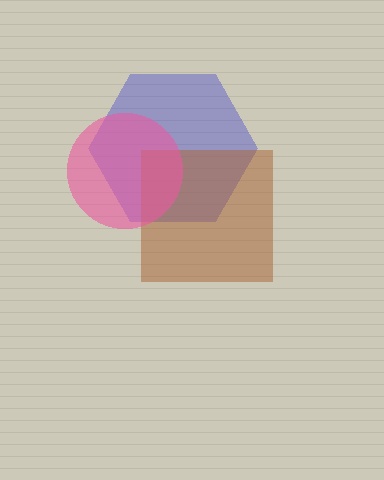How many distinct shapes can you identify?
There are 3 distinct shapes: a blue hexagon, a brown square, a pink circle.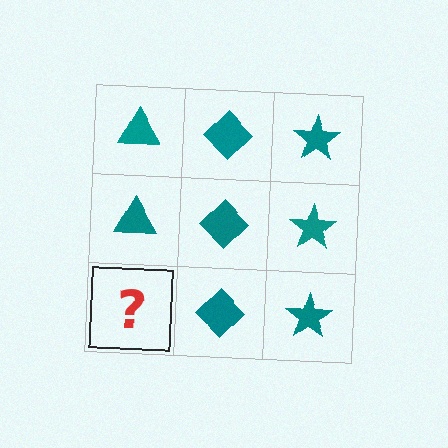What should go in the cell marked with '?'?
The missing cell should contain a teal triangle.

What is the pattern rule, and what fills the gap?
The rule is that each column has a consistent shape. The gap should be filled with a teal triangle.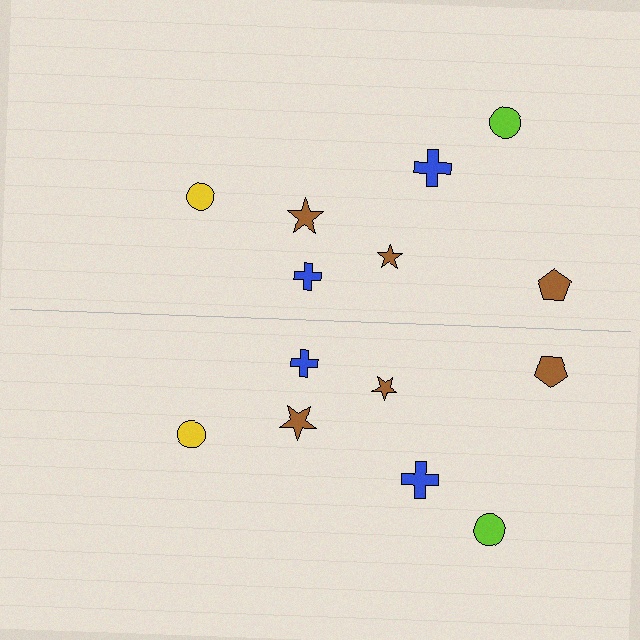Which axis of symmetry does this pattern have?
The pattern has a horizontal axis of symmetry running through the center of the image.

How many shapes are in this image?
There are 14 shapes in this image.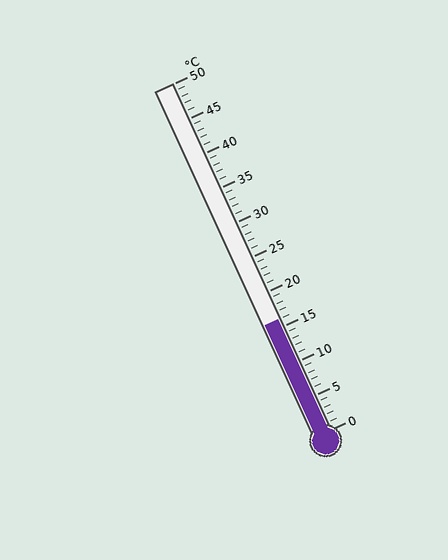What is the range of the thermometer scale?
The thermometer scale ranges from 0°C to 50°C.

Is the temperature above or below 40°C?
The temperature is below 40°C.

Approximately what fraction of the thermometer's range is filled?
The thermometer is filled to approximately 30% of its range.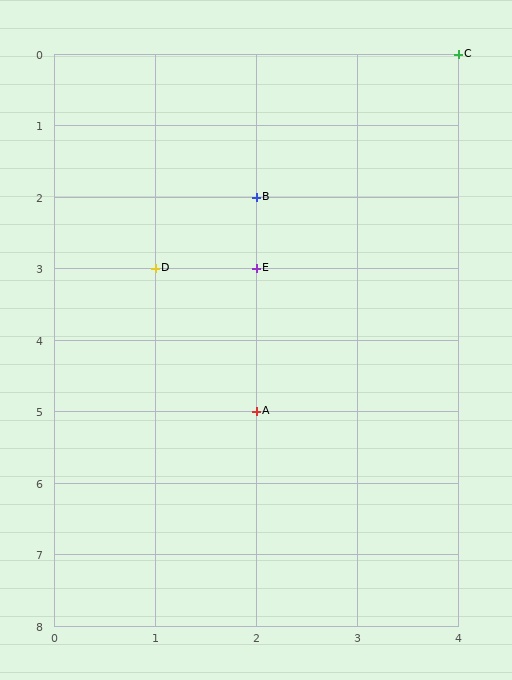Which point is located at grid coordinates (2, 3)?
Point E is at (2, 3).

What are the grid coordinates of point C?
Point C is at grid coordinates (4, 0).